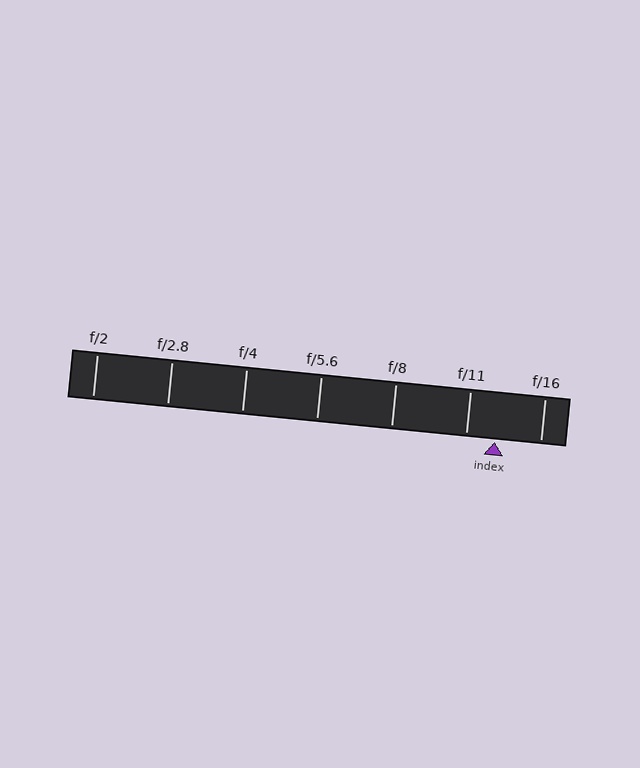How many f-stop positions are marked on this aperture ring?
There are 7 f-stop positions marked.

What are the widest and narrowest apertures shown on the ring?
The widest aperture shown is f/2 and the narrowest is f/16.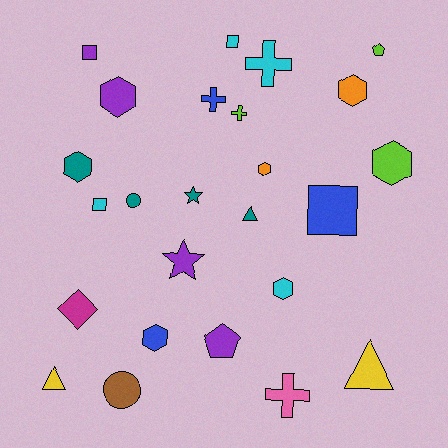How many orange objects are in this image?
There are 2 orange objects.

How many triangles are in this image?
There are 3 triangles.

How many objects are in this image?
There are 25 objects.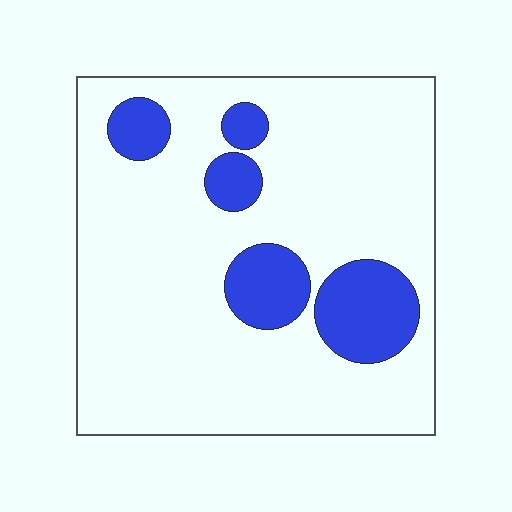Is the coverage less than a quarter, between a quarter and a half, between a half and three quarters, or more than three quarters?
Less than a quarter.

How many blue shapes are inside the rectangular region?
5.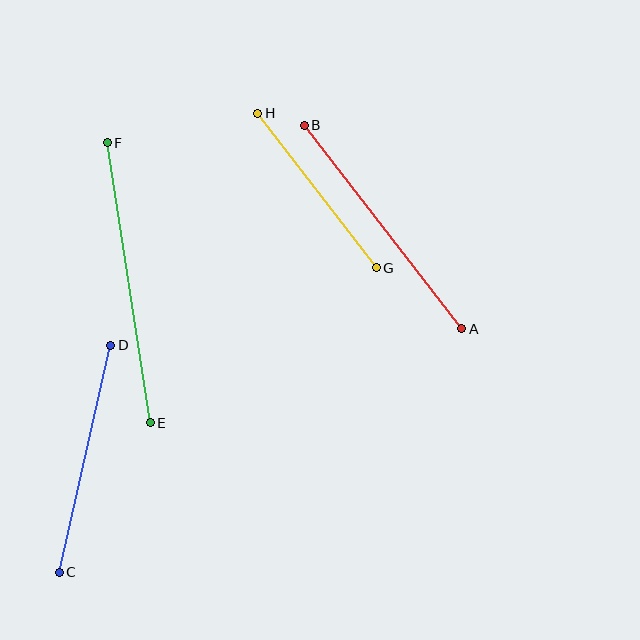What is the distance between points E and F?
The distance is approximately 284 pixels.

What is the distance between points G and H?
The distance is approximately 195 pixels.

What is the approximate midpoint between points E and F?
The midpoint is at approximately (129, 283) pixels.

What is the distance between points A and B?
The distance is approximately 257 pixels.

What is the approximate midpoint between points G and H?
The midpoint is at approximately (317, 190) pixels.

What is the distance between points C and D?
The distance is approximately 233 pixels.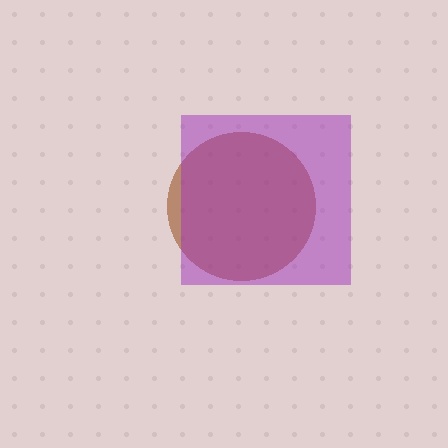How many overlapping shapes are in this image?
There are 2 overlapping shapes in the image.